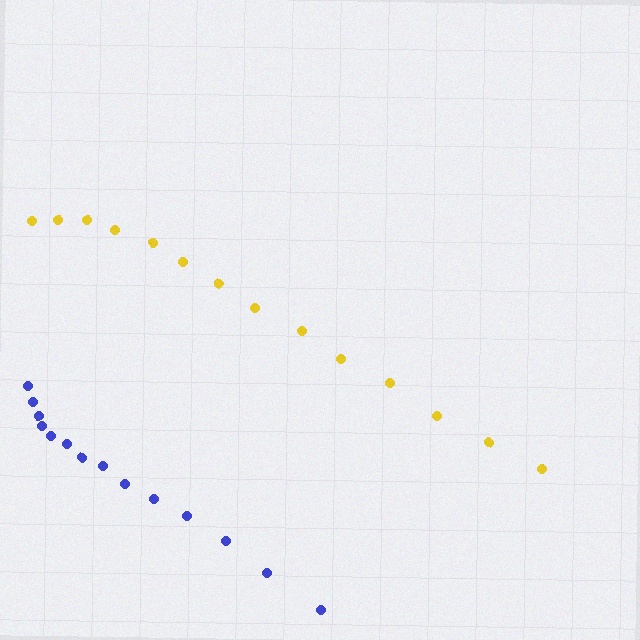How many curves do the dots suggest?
There are 2 distinct paths.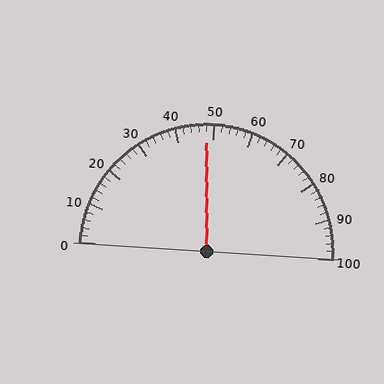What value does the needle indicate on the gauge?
The needle indicates approximately 48.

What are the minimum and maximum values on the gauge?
The gauge ranges from 0 to 100.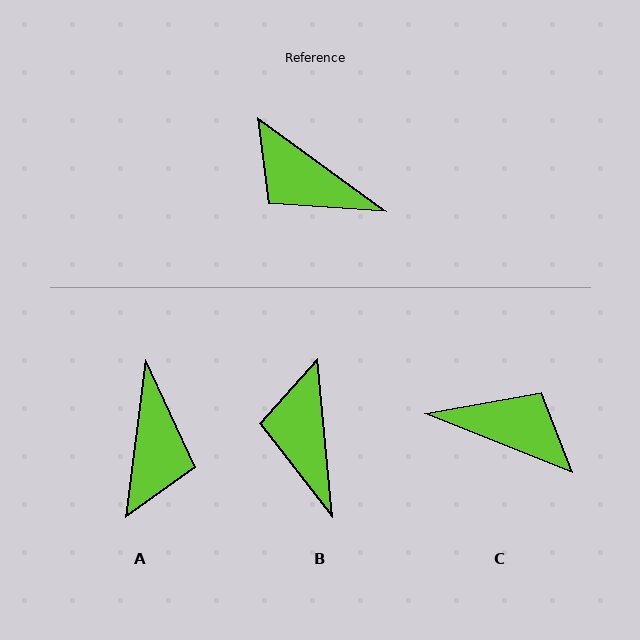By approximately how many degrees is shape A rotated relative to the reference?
Approximately 119 degrees counter-clockwise.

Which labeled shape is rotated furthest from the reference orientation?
C, about 166 degrees away.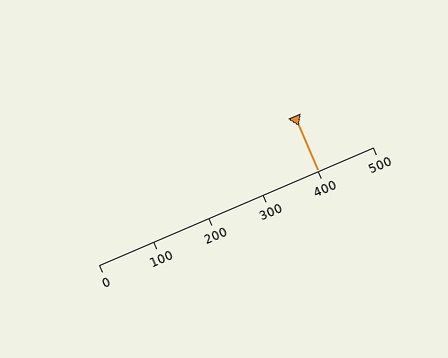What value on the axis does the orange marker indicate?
The marker indicates approximately 400.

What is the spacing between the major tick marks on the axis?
The major ticks are spaced 100 apart.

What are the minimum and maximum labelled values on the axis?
The axis runs from 0 to 500.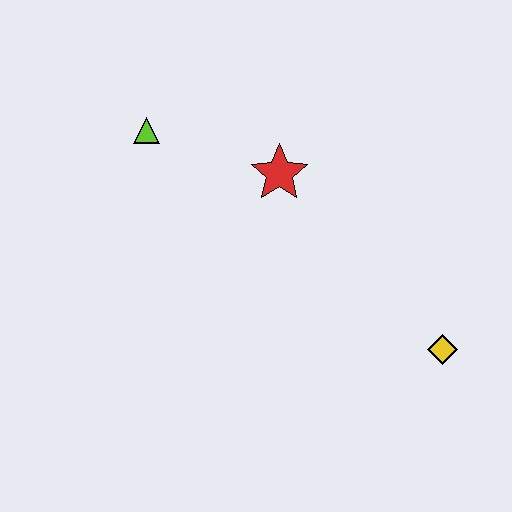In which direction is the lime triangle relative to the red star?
The lime triangle is to the left of the red star.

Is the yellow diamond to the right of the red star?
Yes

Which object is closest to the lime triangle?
The red star is closest to the lime triangle.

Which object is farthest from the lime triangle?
The yellow diamond is farthest from the lime triangle.